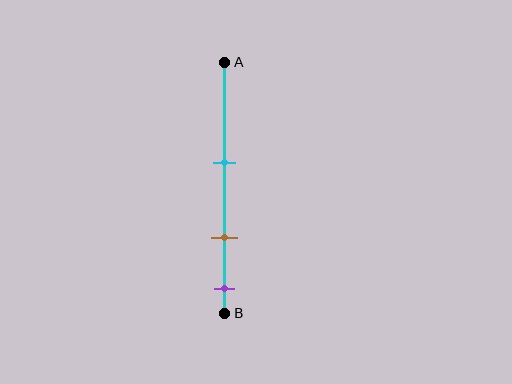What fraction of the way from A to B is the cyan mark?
The cyan mark is approximately 40% (0.4) of the way from A to B.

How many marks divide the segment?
There are 3 marks dividing the segment.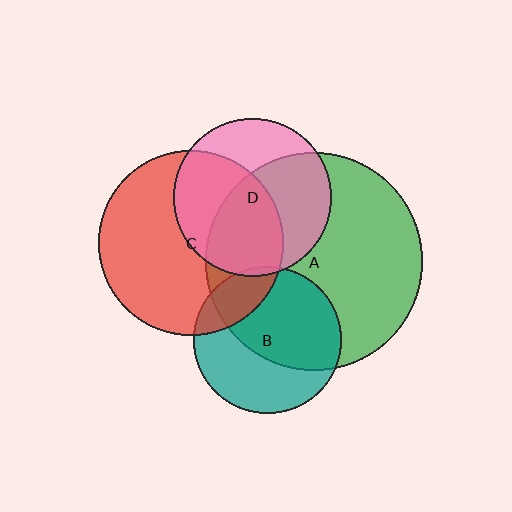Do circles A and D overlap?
Yes.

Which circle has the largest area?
Circle A (green).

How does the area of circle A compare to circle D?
Approximately 1.9 times.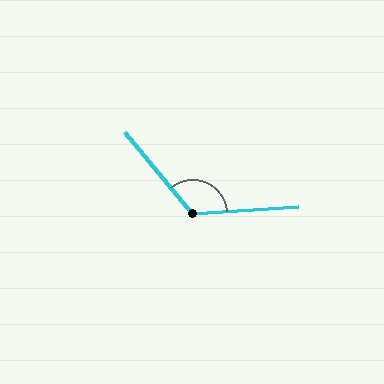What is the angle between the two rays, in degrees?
Approximately 126 degrees.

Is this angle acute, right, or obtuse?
It is obtuse.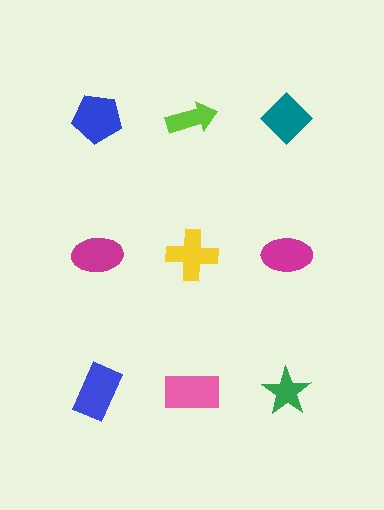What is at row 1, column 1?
A blue pentagon.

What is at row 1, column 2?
A lime arrow.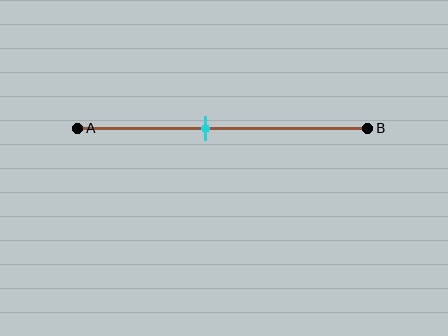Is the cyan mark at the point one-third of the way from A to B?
No, the mark is at about 45% from A, not at the 33% one-third point.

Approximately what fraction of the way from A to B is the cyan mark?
The cyan mark is approximately 45% of the way from A to B.